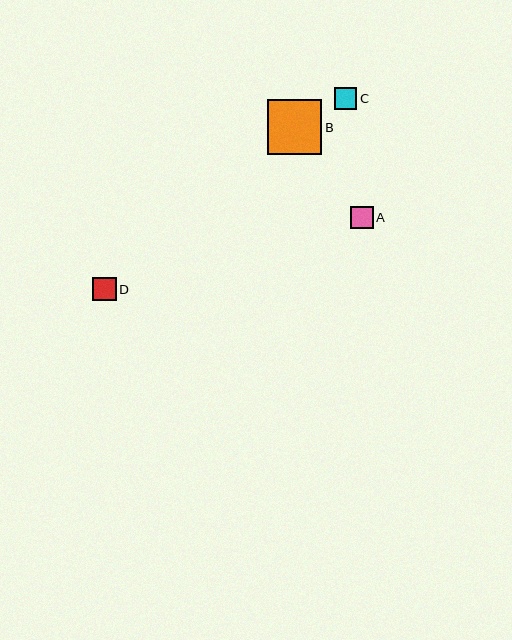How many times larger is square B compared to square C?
Square B is approximately 2.4 times the size of square C.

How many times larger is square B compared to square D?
Square B is approximately 2.3 times the size of square D.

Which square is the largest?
Square B is the largest with a size of approximately 54 pixels.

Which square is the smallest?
Square C is the smallest with a size of approximately 23 pixels.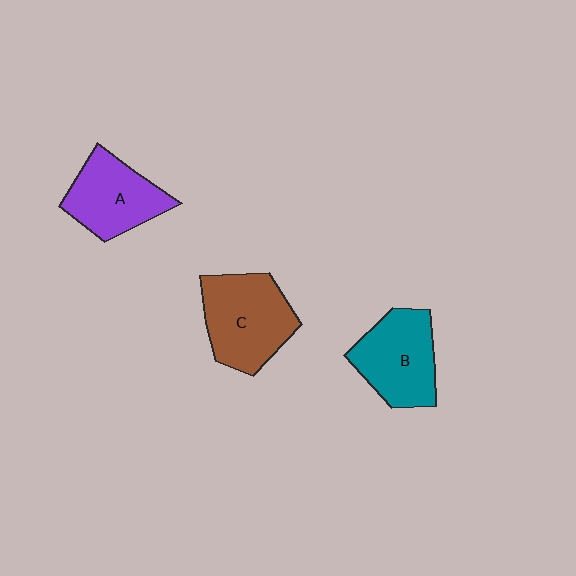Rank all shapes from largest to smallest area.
From largest to smallest: C (brown), B (teal), A (purple).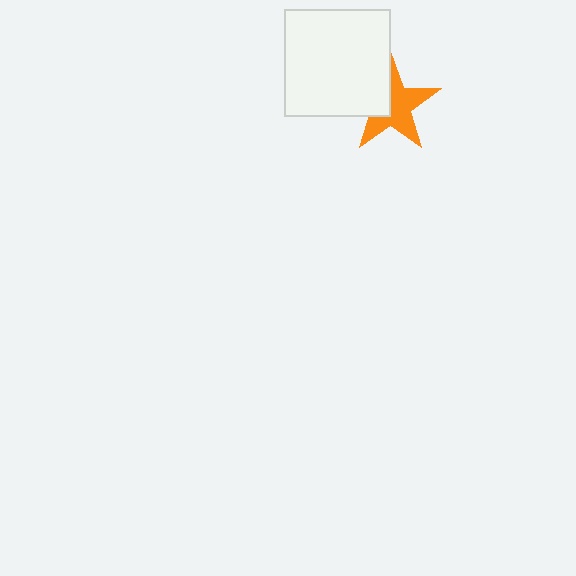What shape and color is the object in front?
The object in front is a white square.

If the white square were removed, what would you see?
You would see the complete orange star.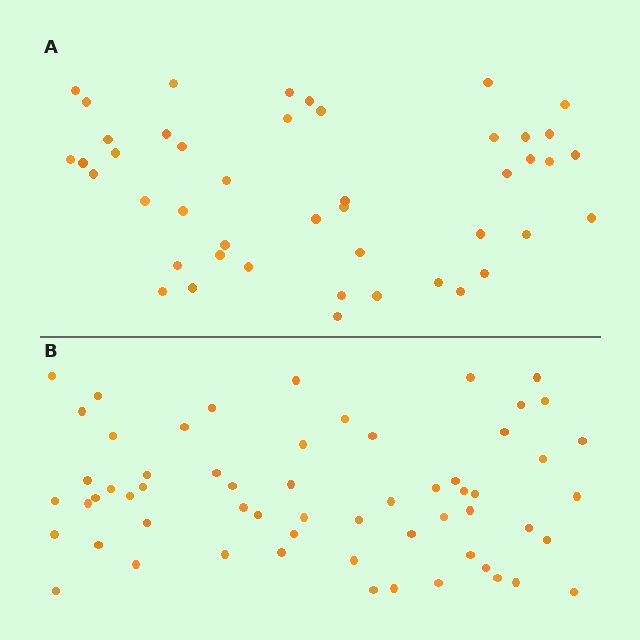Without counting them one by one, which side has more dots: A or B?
Region B (the bottom region) has more dots.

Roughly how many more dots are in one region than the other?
Region B has approximately 15 more dots than region A.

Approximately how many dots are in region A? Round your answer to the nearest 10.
About 40 dots. (The exact count is 45, which rounds to 40.)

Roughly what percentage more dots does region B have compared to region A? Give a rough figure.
About 35% more.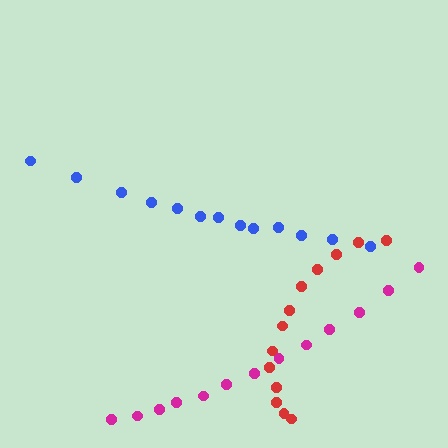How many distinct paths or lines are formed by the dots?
There are 3 distinct paths.